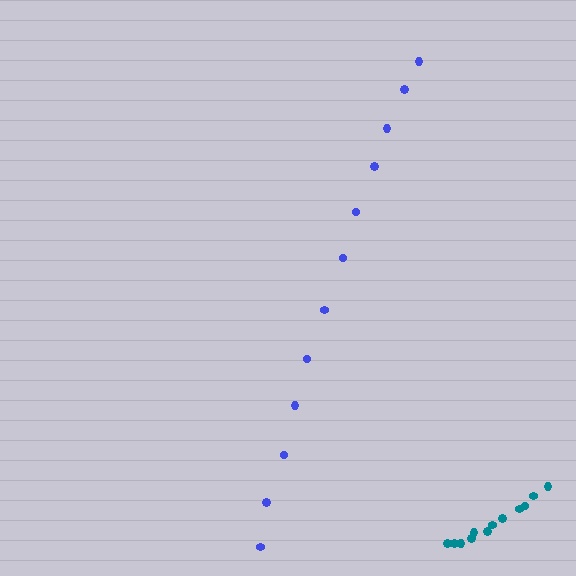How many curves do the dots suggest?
There are 2 distinct paths.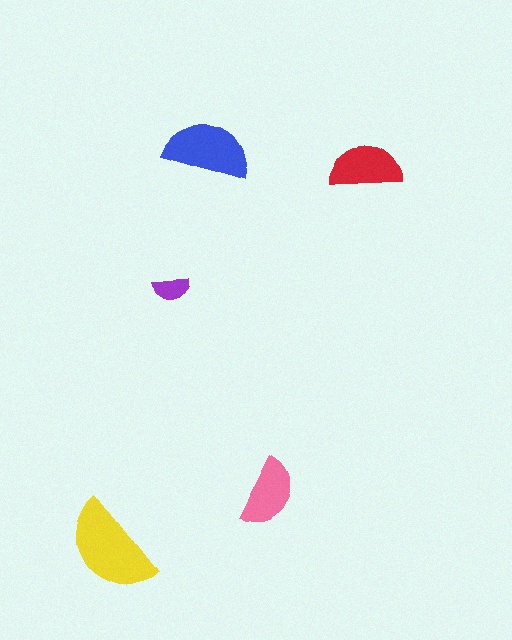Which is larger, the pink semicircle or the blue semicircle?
The blue one.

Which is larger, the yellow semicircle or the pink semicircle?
The yellow one.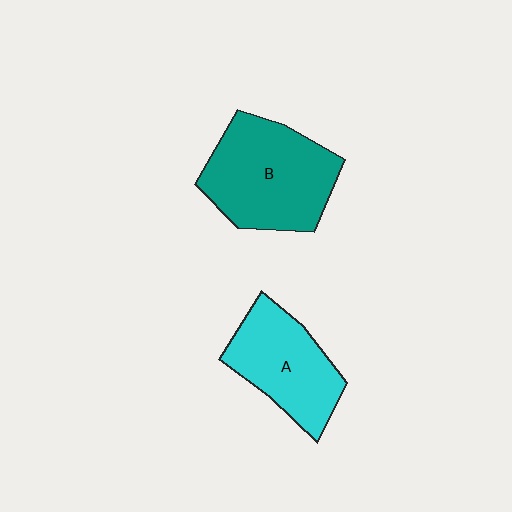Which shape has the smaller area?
Shape A (cyan).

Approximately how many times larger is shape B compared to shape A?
Approximately 1.3 times.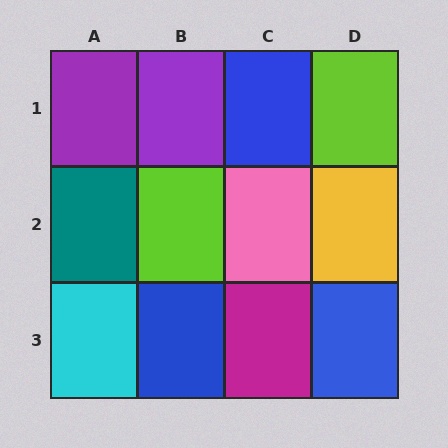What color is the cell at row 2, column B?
Lime.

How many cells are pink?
1 cell is pink.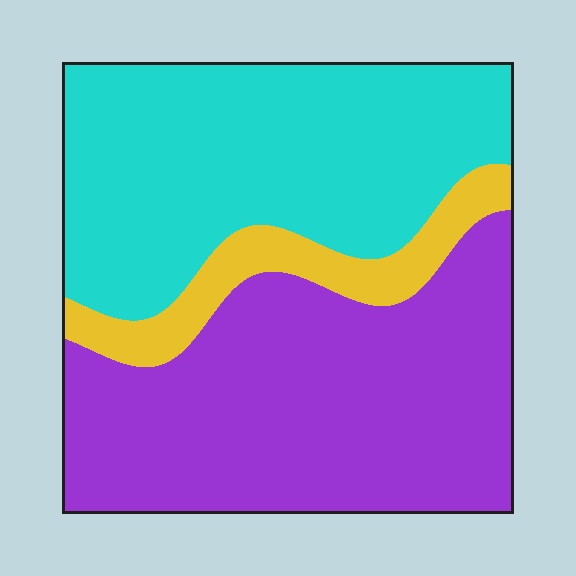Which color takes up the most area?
Purple, at roughly 45%.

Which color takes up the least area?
Yellow, at roughly 10%.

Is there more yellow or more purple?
Purple.